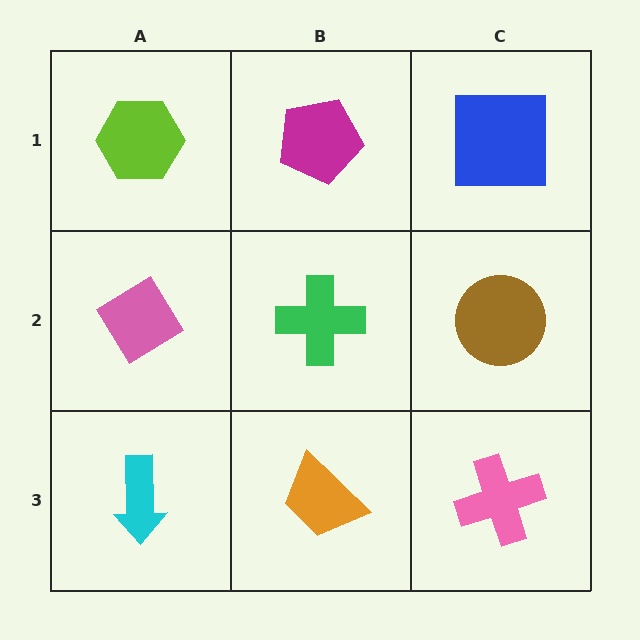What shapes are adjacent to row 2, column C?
A blue square (row 1, column C), a pink cross (row 3, column C), a green cross (row 2, column B).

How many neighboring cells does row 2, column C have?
3.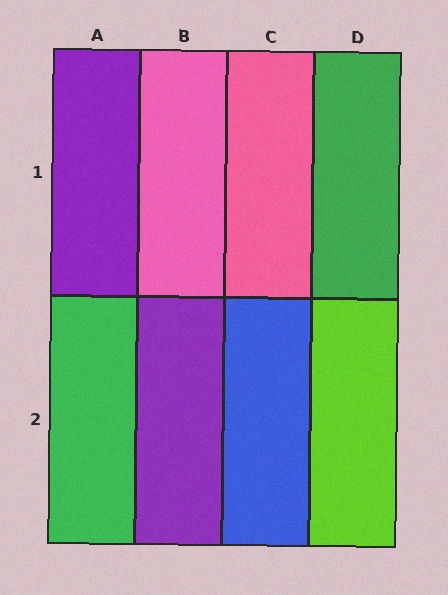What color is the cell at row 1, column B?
Pink.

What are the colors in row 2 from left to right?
Green, purple, blue, lime.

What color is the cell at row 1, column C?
Pink.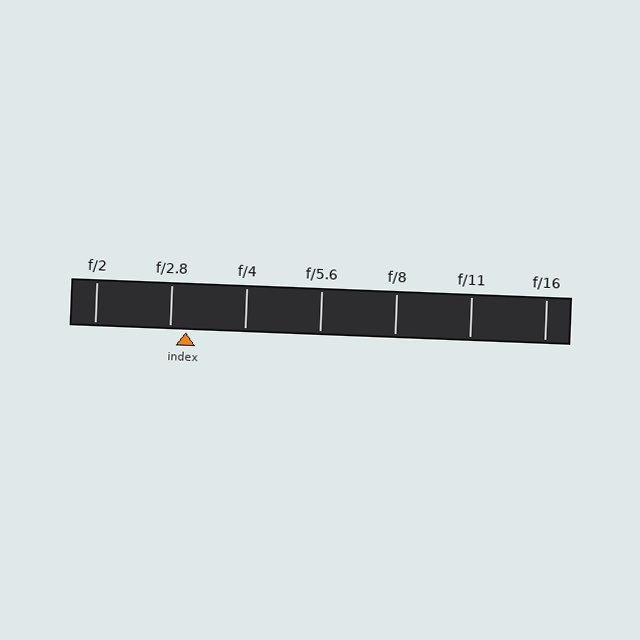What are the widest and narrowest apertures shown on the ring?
The widest aperture shown is f/2 and the narrowest is f/16.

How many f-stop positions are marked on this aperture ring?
There are 7 f-stop positions marked.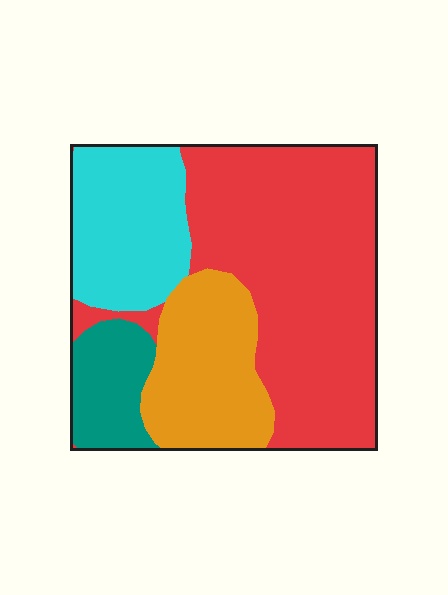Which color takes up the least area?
Teal, at roughly 10%.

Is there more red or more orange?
Red.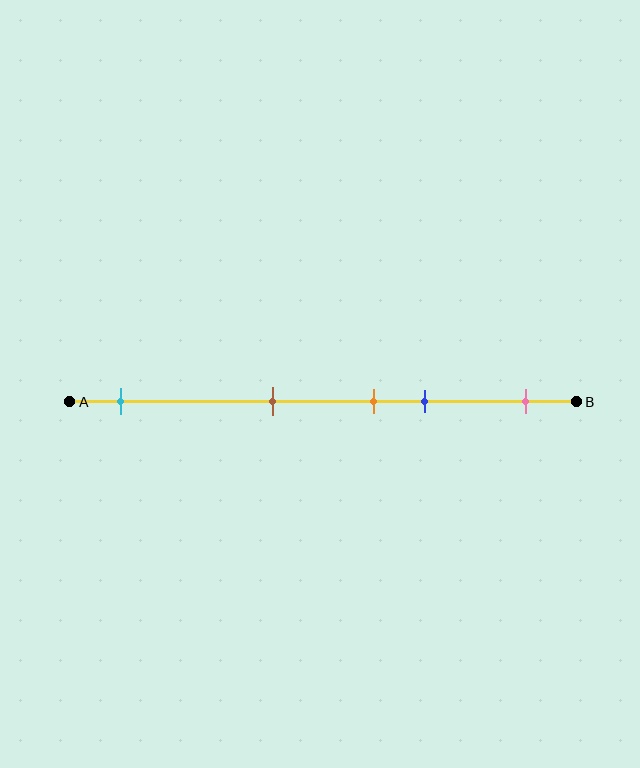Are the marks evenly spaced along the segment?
No, the marks are not evenly spaced.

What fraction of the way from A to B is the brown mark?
The brown mark is approximately 40% (0.4) of the way from A to B.